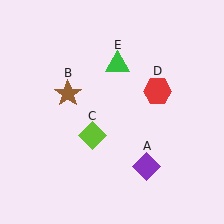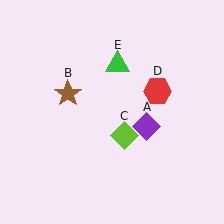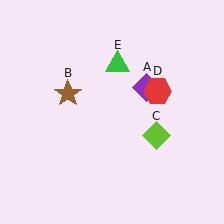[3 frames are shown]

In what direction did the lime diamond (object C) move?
The lime diamond (object C) moved right.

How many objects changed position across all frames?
2 objects changed position: purple diamond (object A), lime diamond (object C).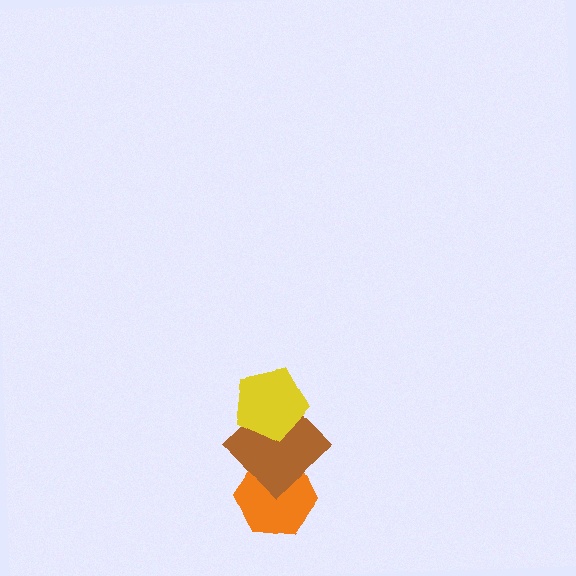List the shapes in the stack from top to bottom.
From top to bottom: the yellow pentagon, the brown diamond, the orange hexagon.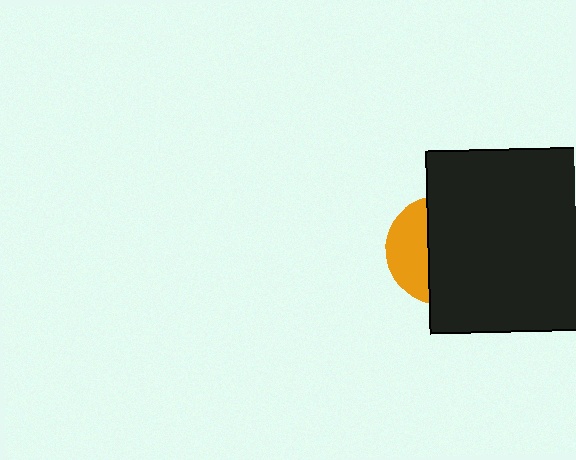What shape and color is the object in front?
The object in front is a black rectangle.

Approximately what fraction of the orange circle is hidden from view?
Roughly 64% of the orange circle is hidden behind the black rectangle.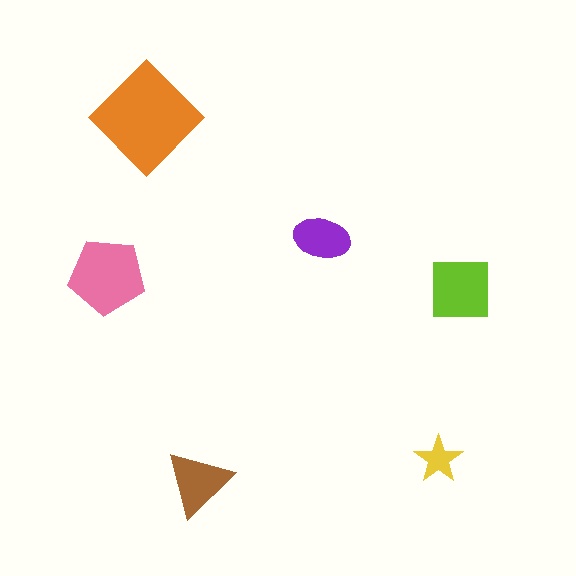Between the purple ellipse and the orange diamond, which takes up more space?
The orange diamond.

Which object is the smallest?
The yellow star.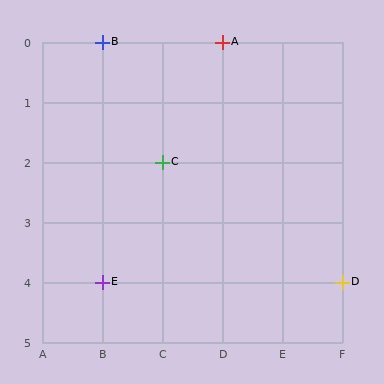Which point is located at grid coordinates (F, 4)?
Point D is at (F, 4).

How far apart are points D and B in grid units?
Points D and B are 4 columns and 4 rows apart (about 5.7 grid units diagonally).